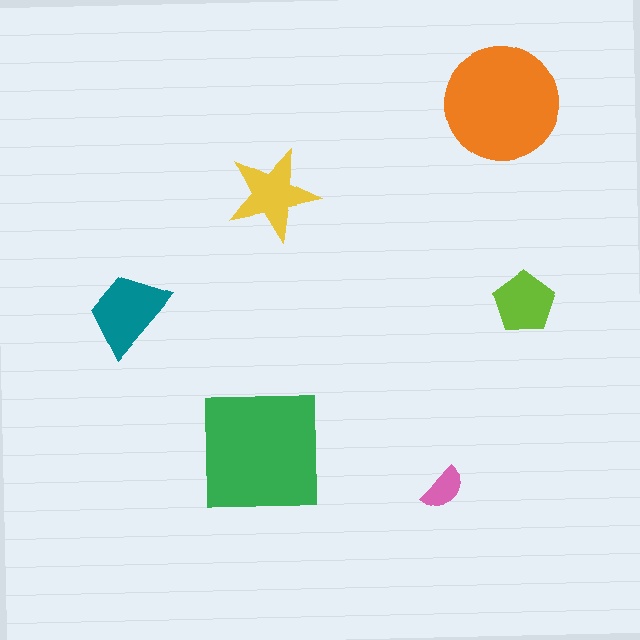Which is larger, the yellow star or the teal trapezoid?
The teal trapezoid.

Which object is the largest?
The green square.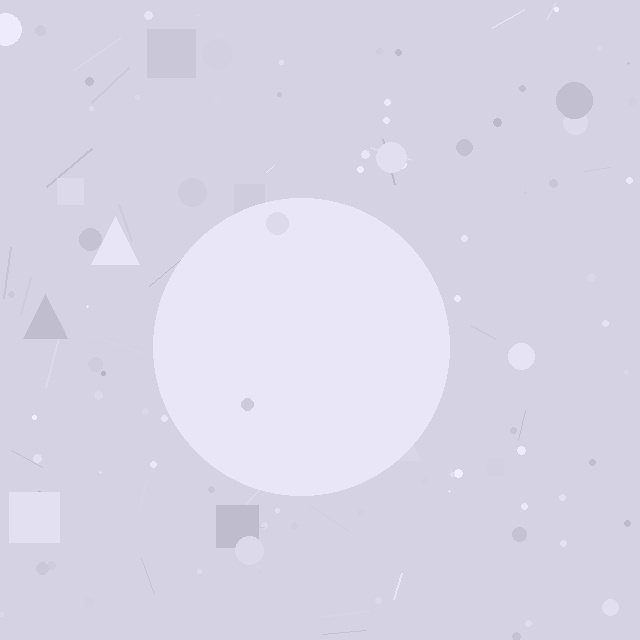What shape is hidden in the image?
A circle is hidden in the image.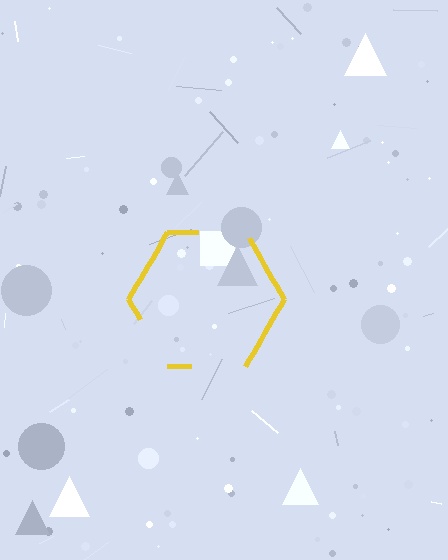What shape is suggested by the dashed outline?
The dashed outline suggests a hexagon.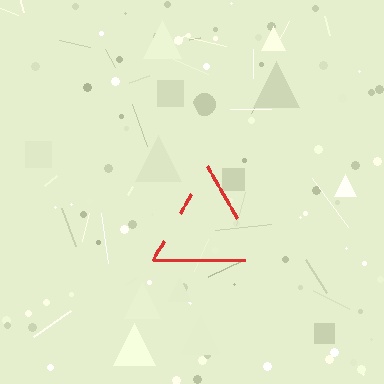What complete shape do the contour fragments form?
The contour fragments form a triangle.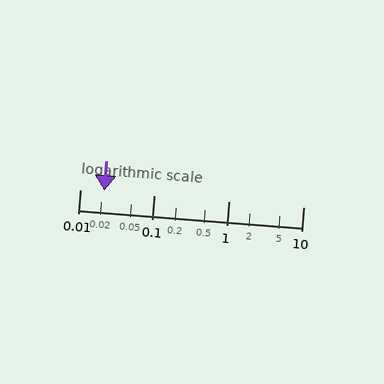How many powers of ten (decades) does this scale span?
The scale spans 3 decades, from 0.01 to 10.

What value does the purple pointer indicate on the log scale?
The pointer indicates approximately 0.021.